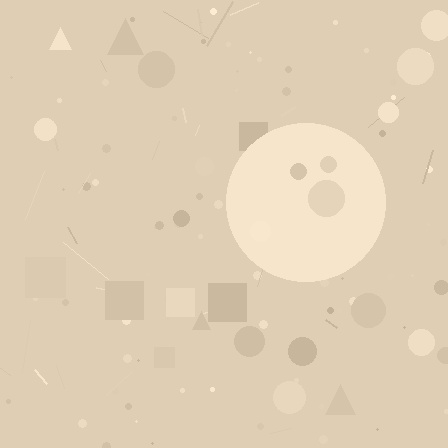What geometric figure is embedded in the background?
A circle is embedded in the background.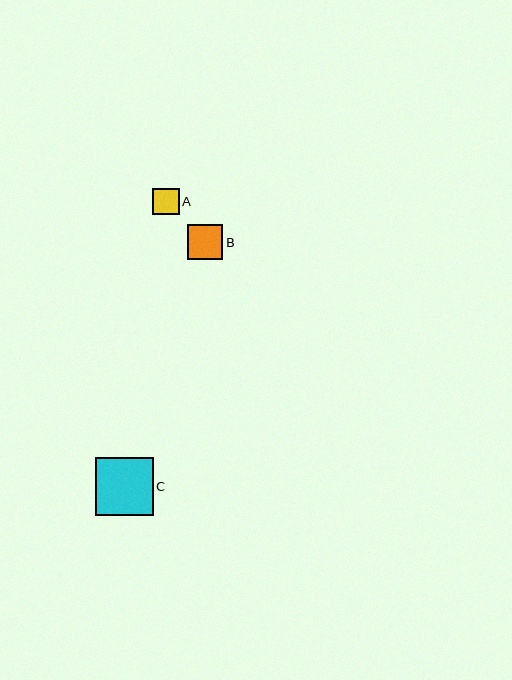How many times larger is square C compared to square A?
Square C is approximately 2.2 times the size of square A.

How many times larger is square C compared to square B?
Square C is approximately 1.7 times the size of square B.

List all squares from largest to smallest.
From largest to smallest: C, B, A.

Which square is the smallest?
Square A is the smallest with a size of approximately 26 pixels.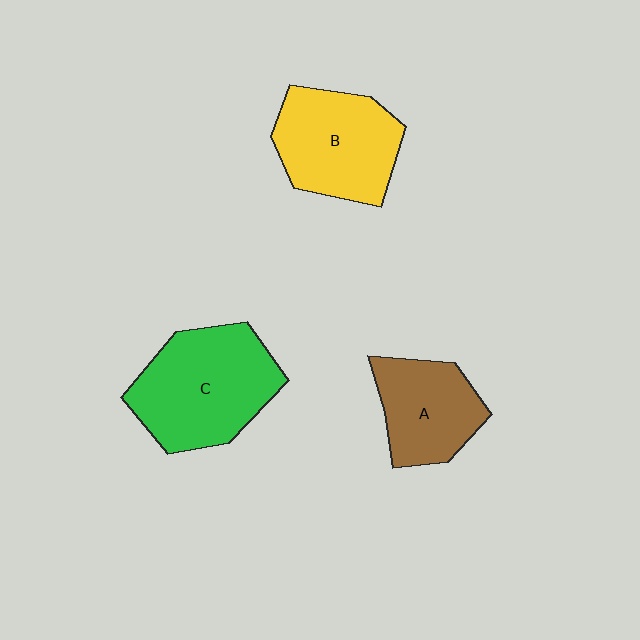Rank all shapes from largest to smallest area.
From largest to smallest: C (green), B (yellow), A (brown).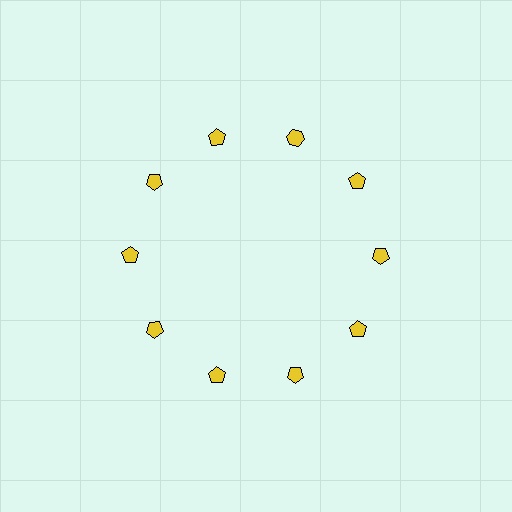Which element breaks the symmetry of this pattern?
The yellow hexagon at roughly the 1 o'clock position breaks the symmetry. All other shapes are yellow pentagons.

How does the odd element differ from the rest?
It has a different shape: hexagon instead of pentagon.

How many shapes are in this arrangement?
There are 10 shapes arranged in a ring pattern.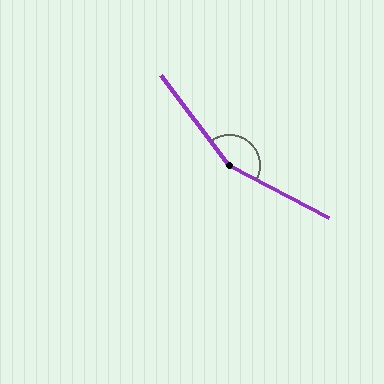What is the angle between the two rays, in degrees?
Approximately 155 degrees.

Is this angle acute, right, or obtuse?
It is obtuse.